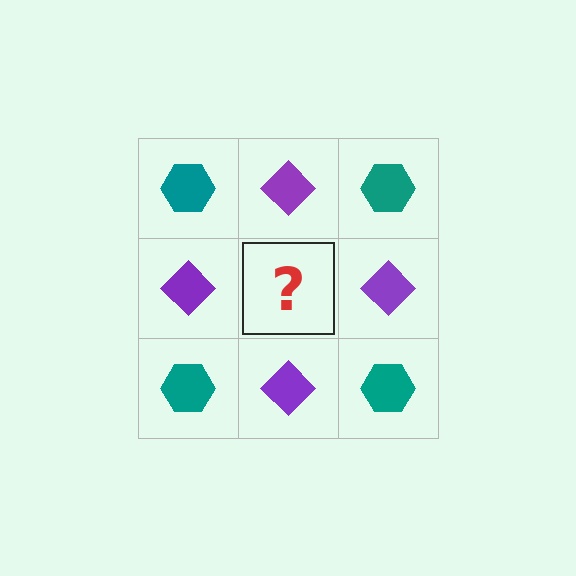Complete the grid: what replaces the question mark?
The question mark should be replaced with a teal hexagon.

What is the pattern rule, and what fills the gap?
The rule is that it alternates teal hexagon and purple diamond in a checkerboard pattern. The gap should be filled with a teal hexagon.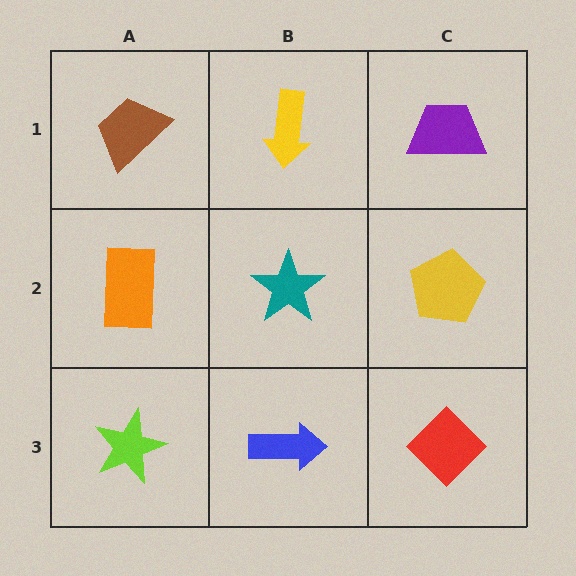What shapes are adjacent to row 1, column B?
A teal star (row 2, column B), a brown trapezoid (row 1, column A), a purple trapezoid (row 1, column C).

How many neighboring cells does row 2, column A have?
3.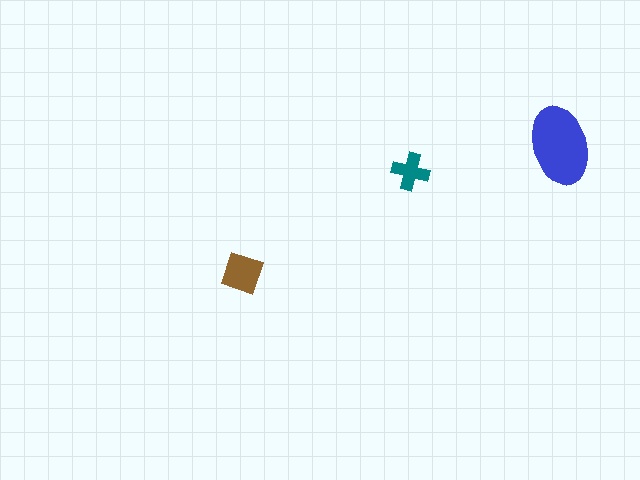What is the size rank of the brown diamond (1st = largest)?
2nd.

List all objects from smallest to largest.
The teal cross, the brown diamond, the blue ellipse.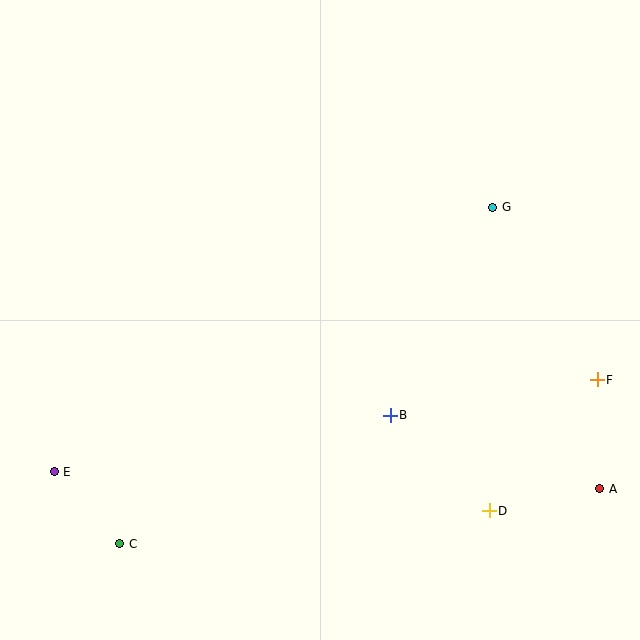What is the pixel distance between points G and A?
The distance between G and A is 301 pixels.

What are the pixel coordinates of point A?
Point A is at (600, 489).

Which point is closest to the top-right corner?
Point G is closest to the top-right corner.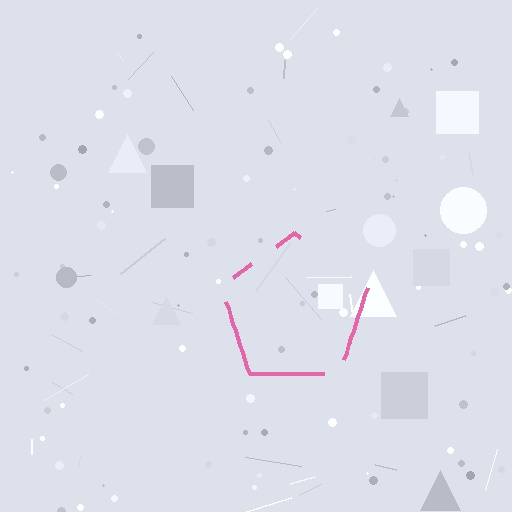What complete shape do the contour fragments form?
The contour fragments form a pentagon.